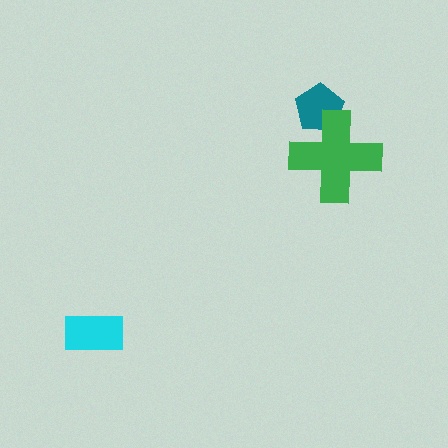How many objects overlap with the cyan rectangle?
0 objects overlap with the cyan rectangle.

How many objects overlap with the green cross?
1 object overlaps with the green cross.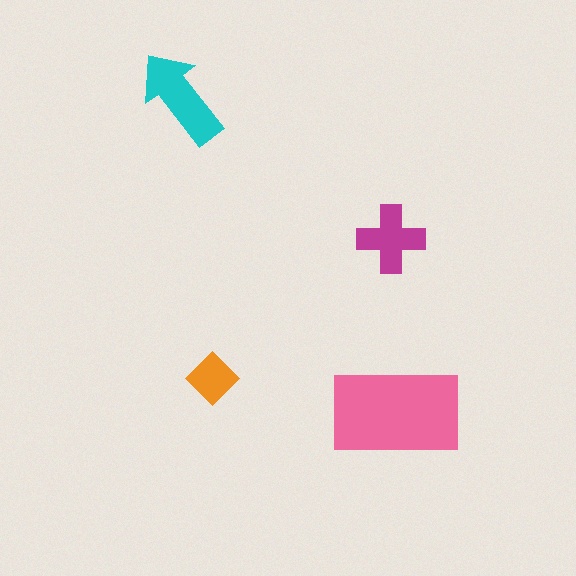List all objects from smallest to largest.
The orange diamond, the magenta cross, the cyan arrow, the pink rectangle.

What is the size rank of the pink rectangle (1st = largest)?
1st.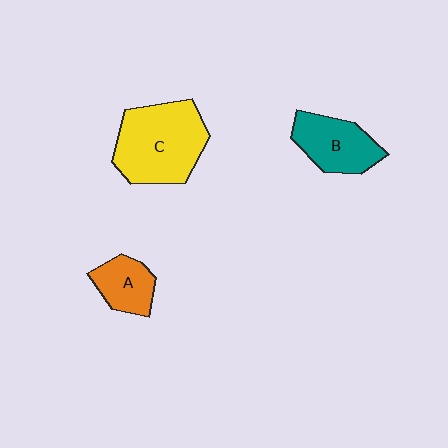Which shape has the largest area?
Shape C (yellow).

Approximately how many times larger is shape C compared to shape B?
Approximately 1.6 times.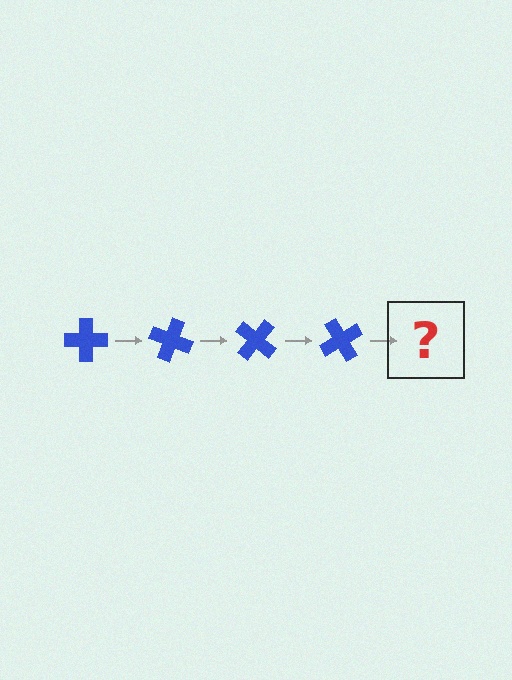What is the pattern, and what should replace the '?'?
The pattern is that the cross rotates 20 degrees each step. The '?' should be a blue cross rotated 80 degrees.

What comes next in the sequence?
The next element should be a blue cross rotated 80 degrees.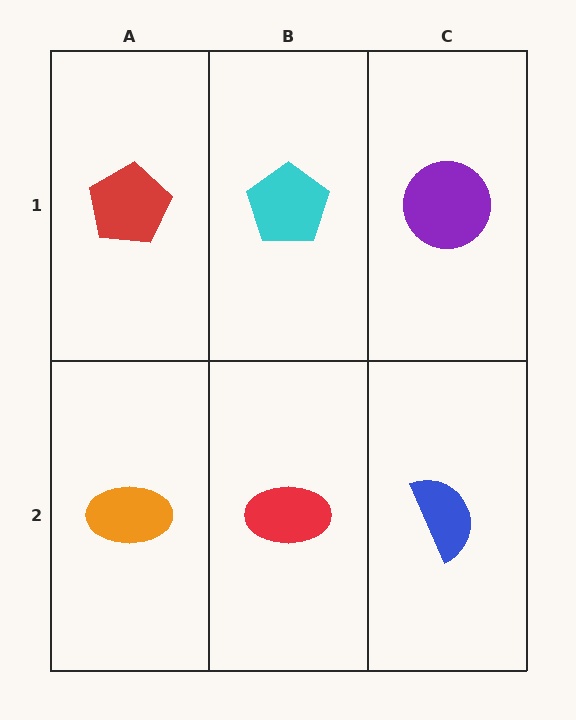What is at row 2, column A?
An orange ellipse.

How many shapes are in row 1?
3 shapes.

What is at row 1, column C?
A purple circle.